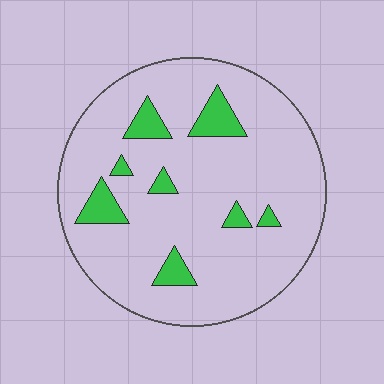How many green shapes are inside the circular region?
8.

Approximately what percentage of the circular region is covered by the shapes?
Approximately 10%.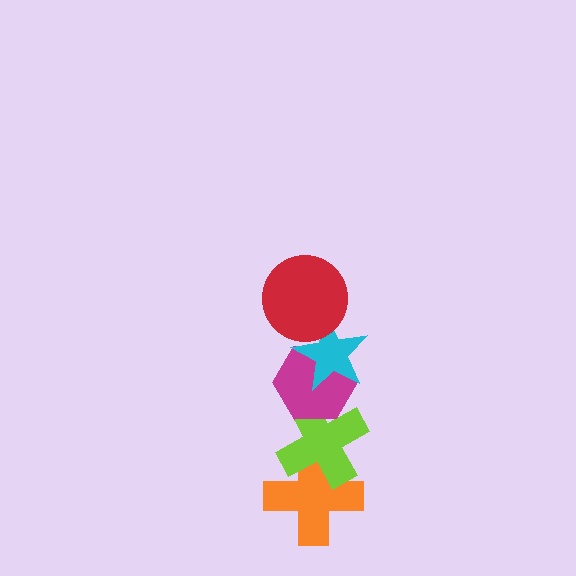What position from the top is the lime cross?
The lime cross is 4th from the top.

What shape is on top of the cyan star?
The red circle is on top of the cyan star.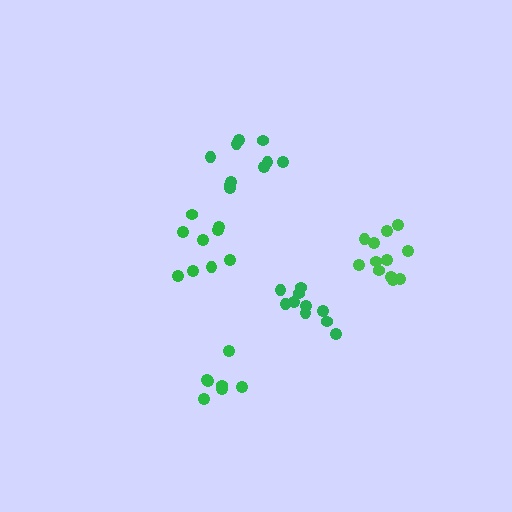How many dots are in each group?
Group 1: 7 dots, Group 2: 10 dots, Group 3: 10 dots, Group 4: 12 dots, Group 5: 9 dots (48 total).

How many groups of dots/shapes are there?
There are 5 groups.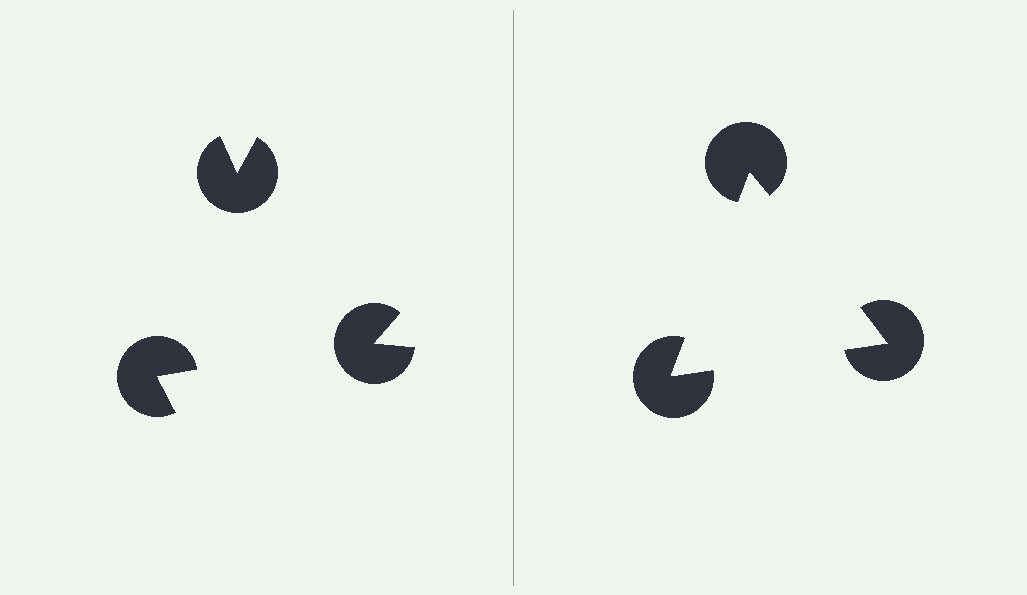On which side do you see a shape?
An illusory triangle appears on the right side. On the left side the wedge cuts are rotated, so no coherent shape forms.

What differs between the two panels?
The pac-man discs are positioned identically on both sides; only the wedge orientations differ. On the right they align to a triangle; on the left they are misaligned.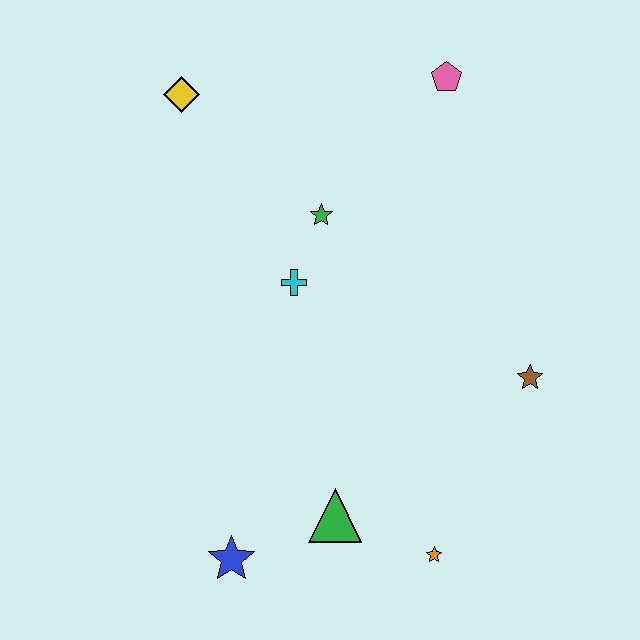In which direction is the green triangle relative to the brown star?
The green triangle is to the left of the brown star.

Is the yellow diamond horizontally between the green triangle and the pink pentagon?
No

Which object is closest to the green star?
The cyan cross is closest to the green star.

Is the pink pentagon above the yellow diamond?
Yes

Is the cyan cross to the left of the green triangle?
Yes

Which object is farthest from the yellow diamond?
The orange star is farthest from the yellow diamond.